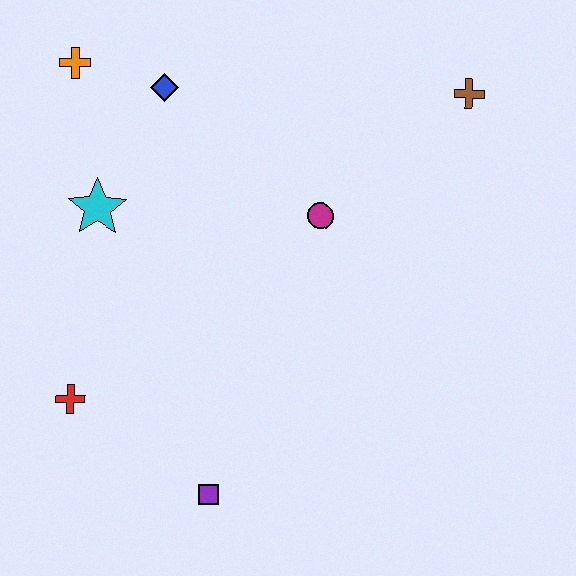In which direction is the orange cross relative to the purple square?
The orange cross is above the purple square.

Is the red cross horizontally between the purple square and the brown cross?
No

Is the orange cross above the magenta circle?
Yes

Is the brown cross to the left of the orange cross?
No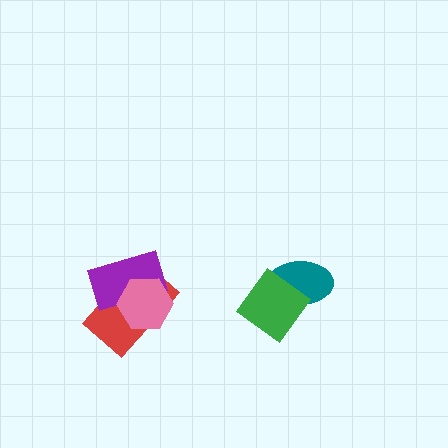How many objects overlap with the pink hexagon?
2 objects overlap with the pink hexagon.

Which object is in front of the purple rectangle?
The pink hexagon is in front of the purple rectangle.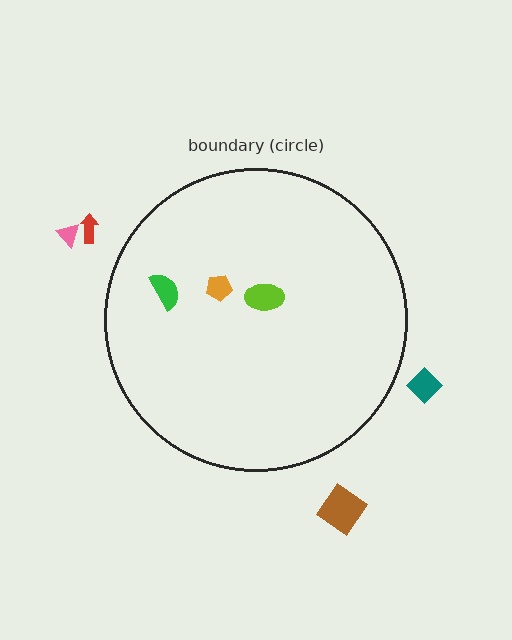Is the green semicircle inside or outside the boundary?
Inside.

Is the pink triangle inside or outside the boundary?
Outside.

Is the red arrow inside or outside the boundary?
Outside.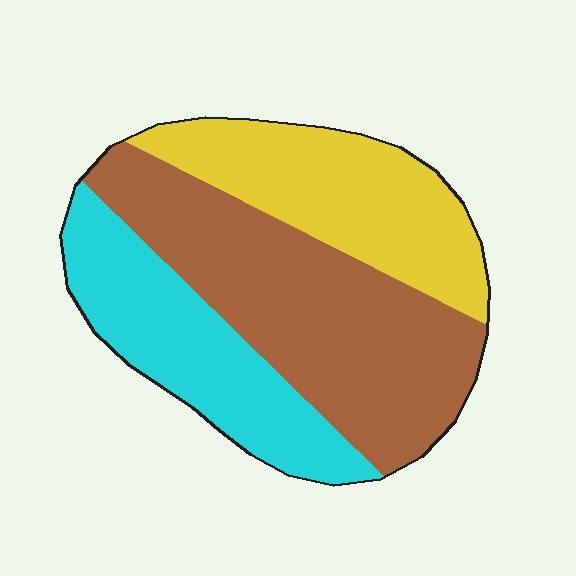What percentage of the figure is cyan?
Cyan takes up about one quarter (1/4) of the figure.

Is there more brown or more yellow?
Brown.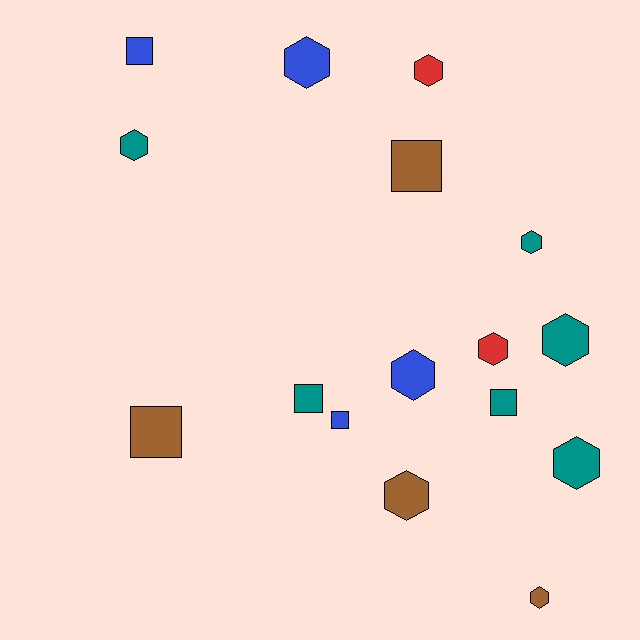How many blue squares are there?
There are 2 blue squares.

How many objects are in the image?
There are 16 objects.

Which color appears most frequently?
Teal, with 6 objects.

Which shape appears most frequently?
Hexagon, with 10 objects.